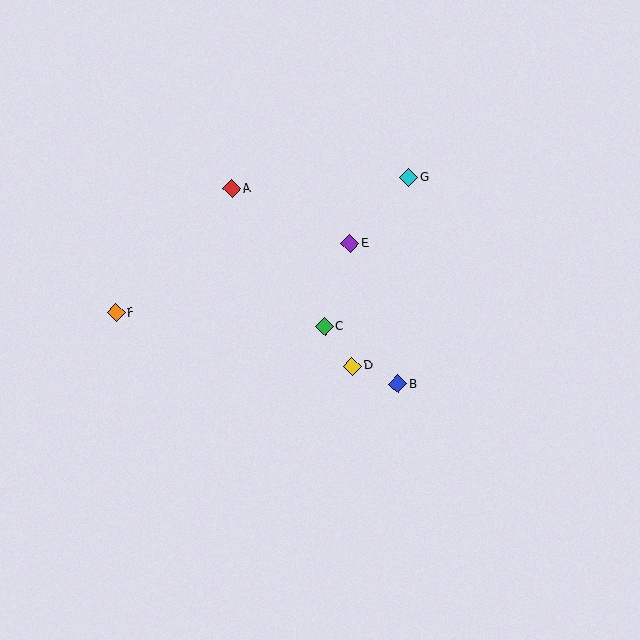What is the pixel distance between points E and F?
The distance between E and F is 244 pixels.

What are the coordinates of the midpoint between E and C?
The midpoint between E and C is at (337, 285).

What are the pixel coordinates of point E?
Point E is at (350, 244).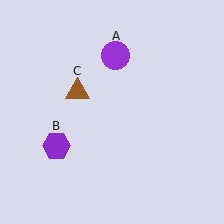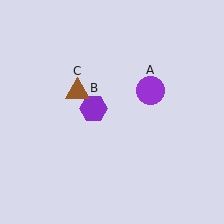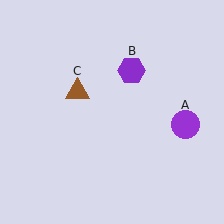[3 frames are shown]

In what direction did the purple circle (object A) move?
The purple circle (object A) moved down and to the right.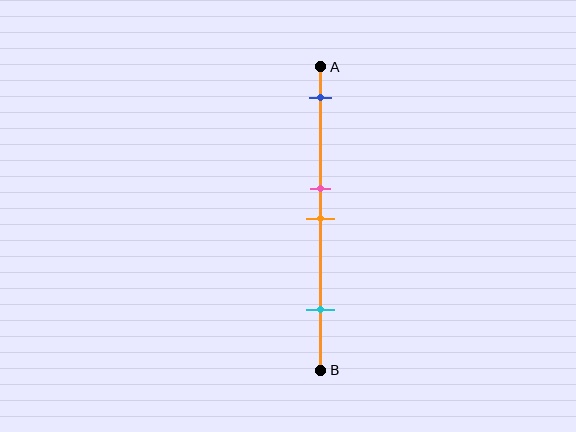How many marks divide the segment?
There are 4 marks dividing the segment.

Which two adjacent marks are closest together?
The pink and orange marks are the closest adjacent pair.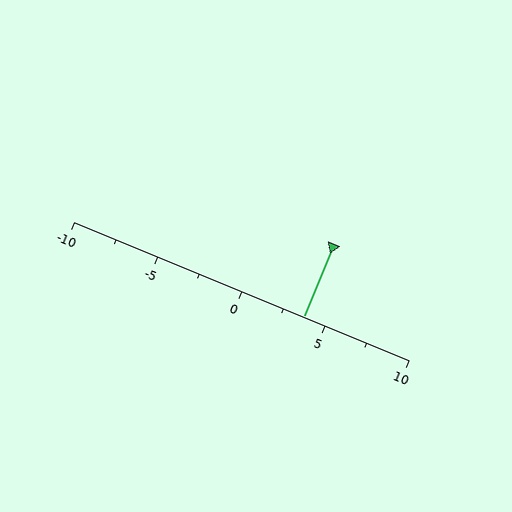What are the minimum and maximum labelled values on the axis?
The axis runs from -10 to 10.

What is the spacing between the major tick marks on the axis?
The major ticks are spaced 5 apart.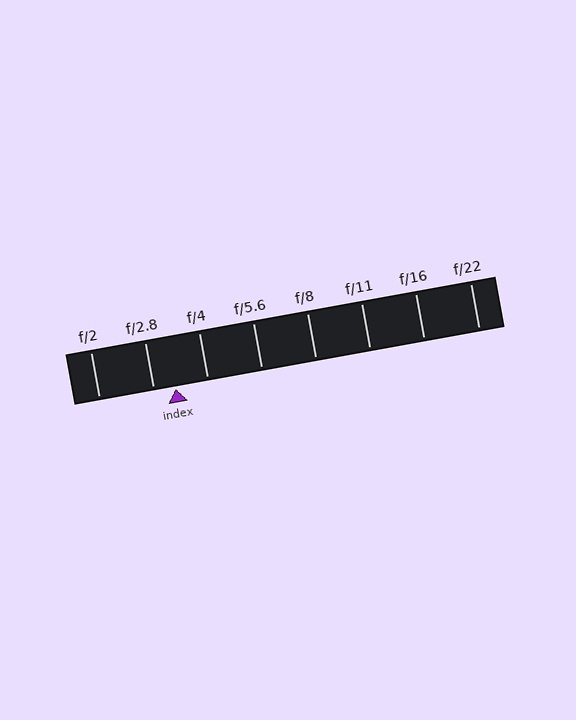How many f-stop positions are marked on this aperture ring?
There are 8 f-stop positions marked.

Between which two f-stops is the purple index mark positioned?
The index mark is between f/2.8 and f/4.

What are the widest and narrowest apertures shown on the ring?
The widest aperture shown is f/2 and the narrowest is f/22.